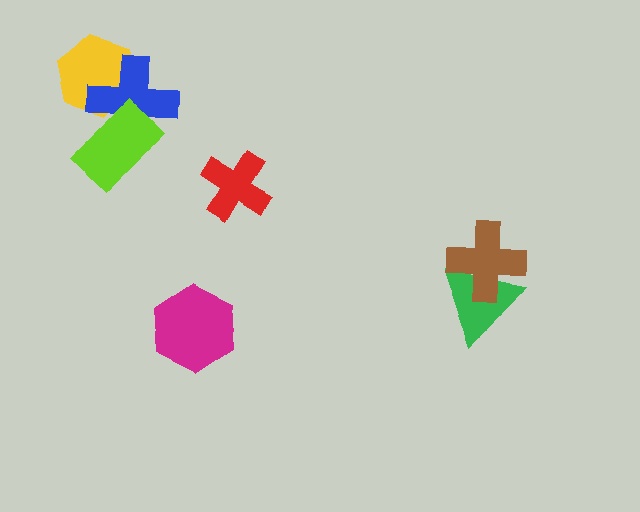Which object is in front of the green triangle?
The brown cross is in front of the green triangle.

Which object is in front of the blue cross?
The lime rectangle is in front of the blue cross.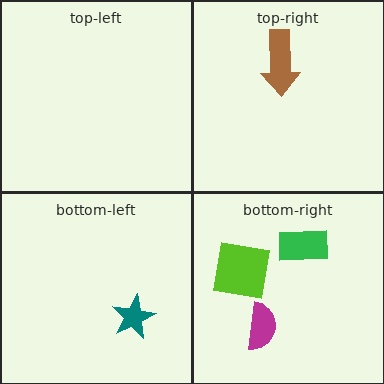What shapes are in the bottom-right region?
The green rectangle, the lime square, the magenta semicircle.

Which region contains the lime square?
The bottom-right region.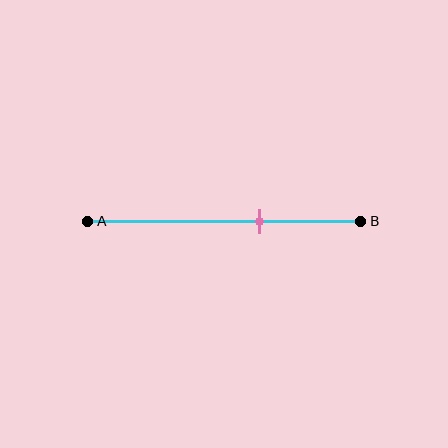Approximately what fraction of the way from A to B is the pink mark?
The pink mark is approximately 65% of the way from A to B.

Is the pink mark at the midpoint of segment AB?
No, the mark is at about 65% from A, not at the 50% midpoint.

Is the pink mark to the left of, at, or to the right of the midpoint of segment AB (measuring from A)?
The pink mark is to the right of the midpoint of segment AB.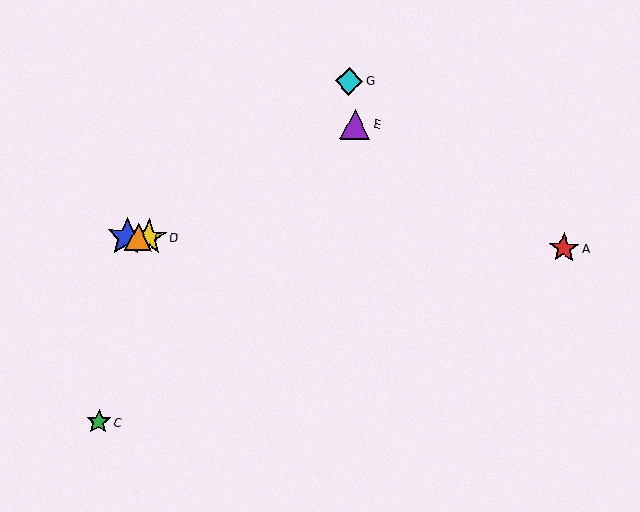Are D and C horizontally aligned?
No, D is at y≈237 and C is at y≈422.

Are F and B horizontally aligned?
Yes, both are at y≈237.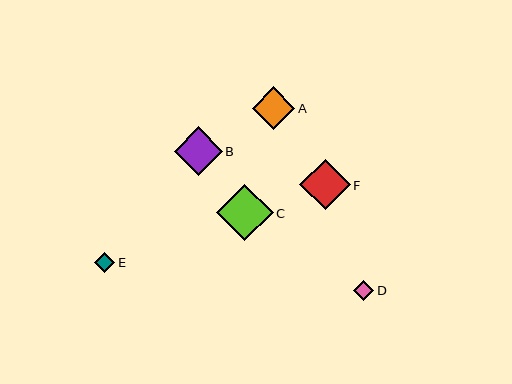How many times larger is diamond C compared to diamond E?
Diamond C is approximately 2.8 times the size of diamond E.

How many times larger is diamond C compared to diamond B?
Diamond C is approximately 1.2 times the size of diamond B.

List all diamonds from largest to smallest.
From largest to smallest: C, F, B, A, D, E.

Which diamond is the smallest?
Diamond E is the smallest with a size of approximately 20 pixels.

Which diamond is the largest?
Diamond C is the largest with a size of approximately 57 pixels.